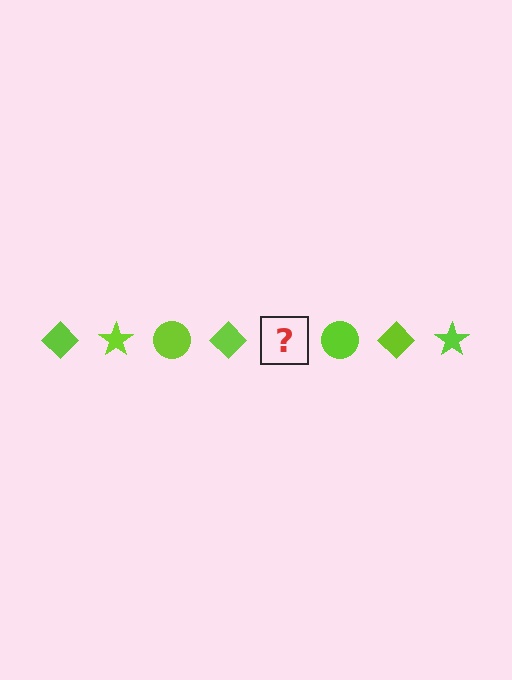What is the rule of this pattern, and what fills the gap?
The rule is that the pattern cycles through diamond, star, circle shapes in lime. The gap should be filled with a lime star.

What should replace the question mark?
The question mark should be replaced with a lime star.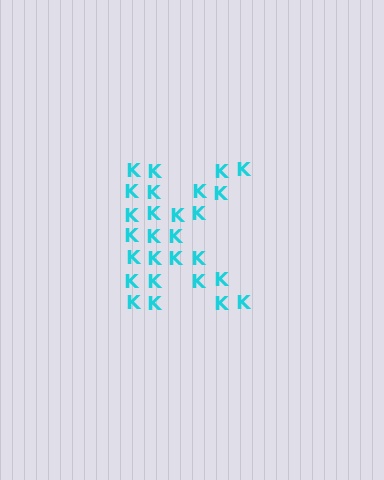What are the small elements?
The small elements are letter K's.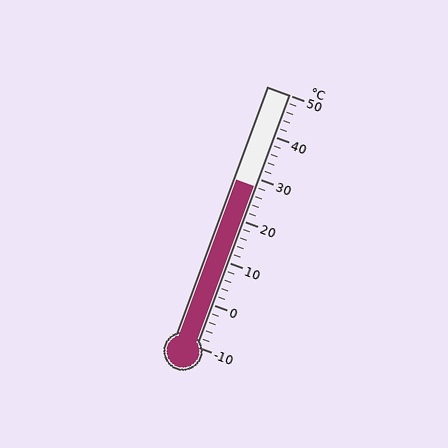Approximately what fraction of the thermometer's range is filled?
The thermometer is filled to approximately 65% of its range.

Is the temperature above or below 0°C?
The temperature is above 0°C.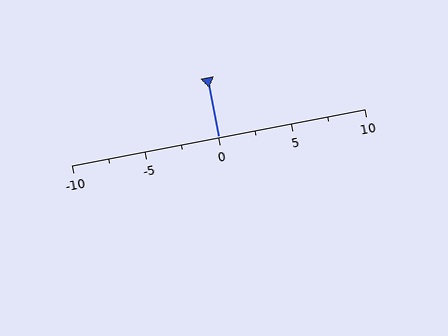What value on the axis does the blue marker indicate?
The marker indicates approximately 0.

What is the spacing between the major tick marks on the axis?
The major ticks are spaced 5 apart.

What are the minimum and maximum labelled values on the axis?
The axis runs from -10 to 10.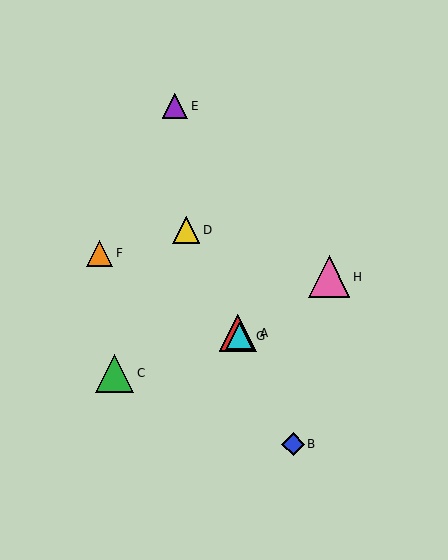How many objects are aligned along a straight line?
4 objects (A, B, D, G) are aligned along a straight line.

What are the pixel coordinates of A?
Object A is at (238, 333).